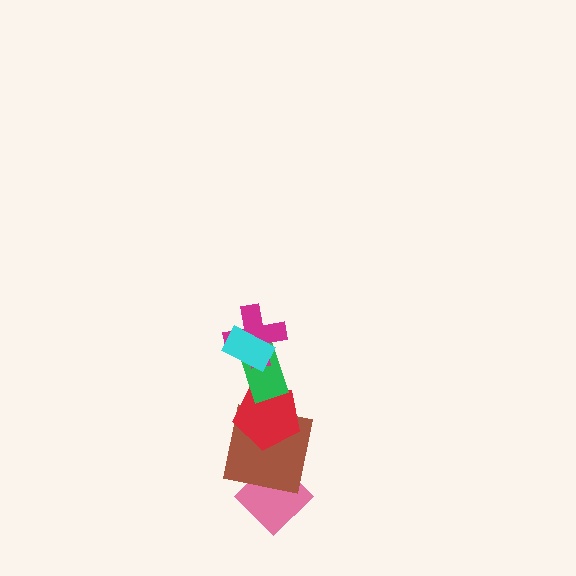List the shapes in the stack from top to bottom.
From top to bottom: the cyan rectangle, the magenta cross, the green rectangle, the red pentagon, the brown square, the pink diamond.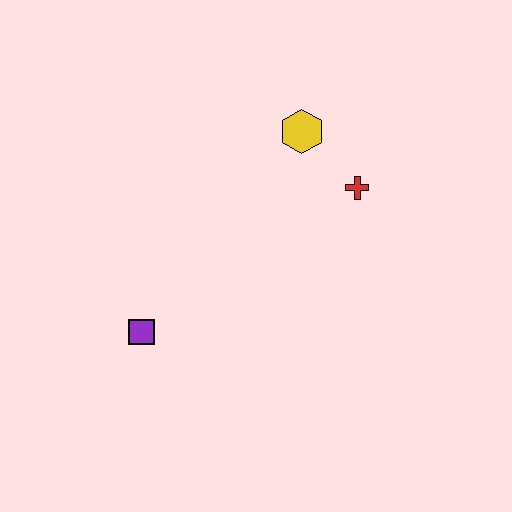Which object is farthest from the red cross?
The purple square is farthest from the red cross.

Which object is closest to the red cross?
The yellow hexagon is closest to the red cross.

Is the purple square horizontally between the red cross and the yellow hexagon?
No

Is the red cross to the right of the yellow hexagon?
Yes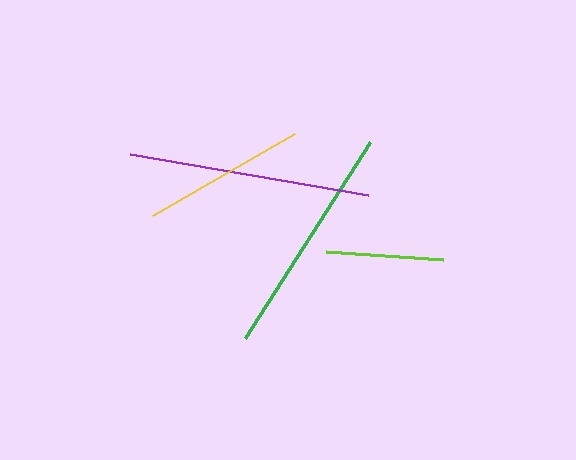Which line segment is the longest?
The purple line is the longest at approximately 241 pixels.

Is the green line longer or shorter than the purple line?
The purple line is longer than the green line.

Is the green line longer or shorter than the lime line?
The green line is longer than the lime line.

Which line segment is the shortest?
The lime line is the shortest at approximately 118 pixels.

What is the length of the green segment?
The green segment is approximately 232 pixels long.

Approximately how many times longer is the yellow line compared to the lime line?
The yellow line is approximately 1.4 times the length of the lime line.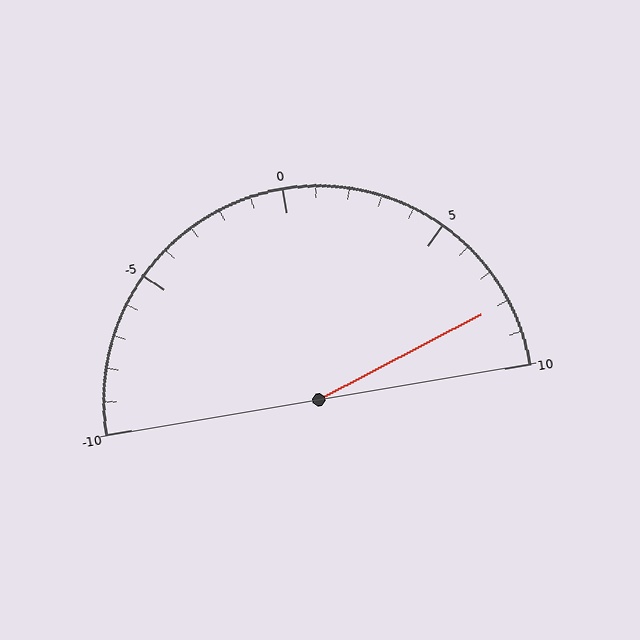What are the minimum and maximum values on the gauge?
The gauge ranges from -10 to 10.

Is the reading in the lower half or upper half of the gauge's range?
The reading is in the upper half of the range (-10 to 10).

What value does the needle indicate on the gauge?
The needle indicates approximately 8.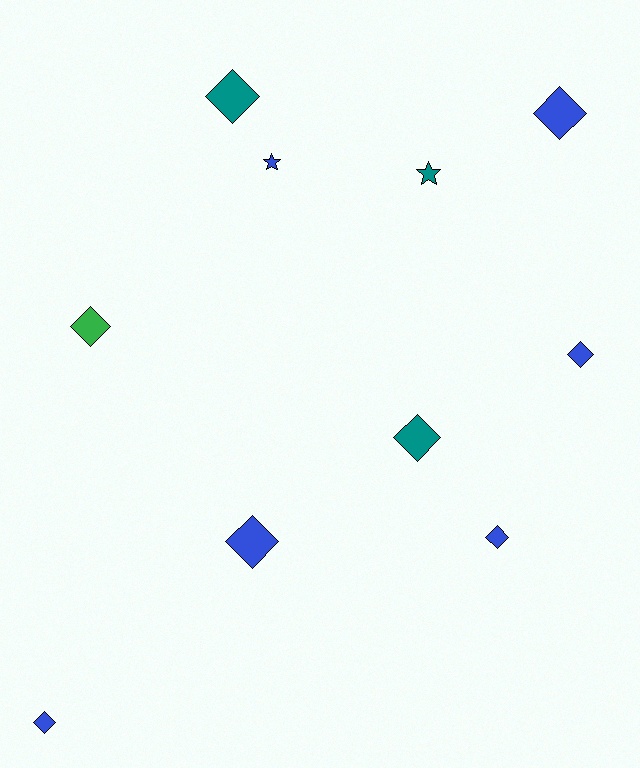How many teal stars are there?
There is 1 teal star.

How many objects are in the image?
There are 10 objects.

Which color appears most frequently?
Blue, with 6 objects.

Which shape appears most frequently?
Diamond, with 8 objects.